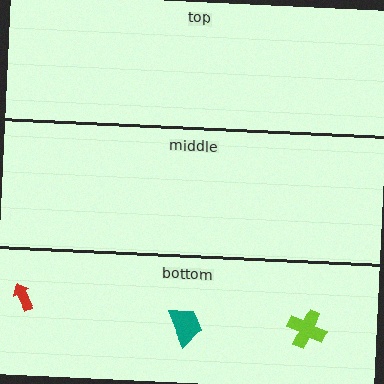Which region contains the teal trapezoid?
The bottom region.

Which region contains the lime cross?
The bottom region.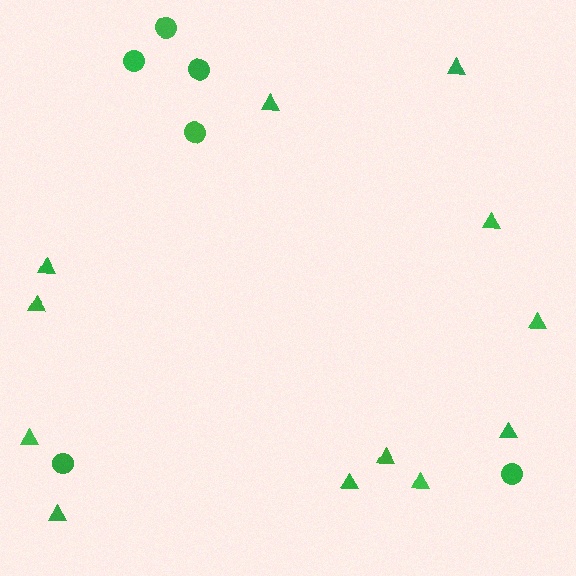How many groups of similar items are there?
There are 2 groups: one group of circles (6) and one group of triangles (12).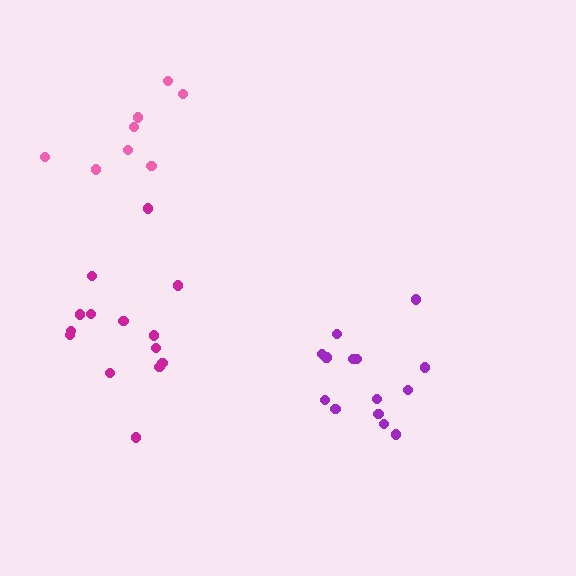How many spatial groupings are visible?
There are 3 spatial groupings.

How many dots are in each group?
Group 1: 14 dots, Group 2: 14 dots, Group 3: 8 dots (36 total).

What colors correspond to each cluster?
The clusters are colored: purple, magenta, pink.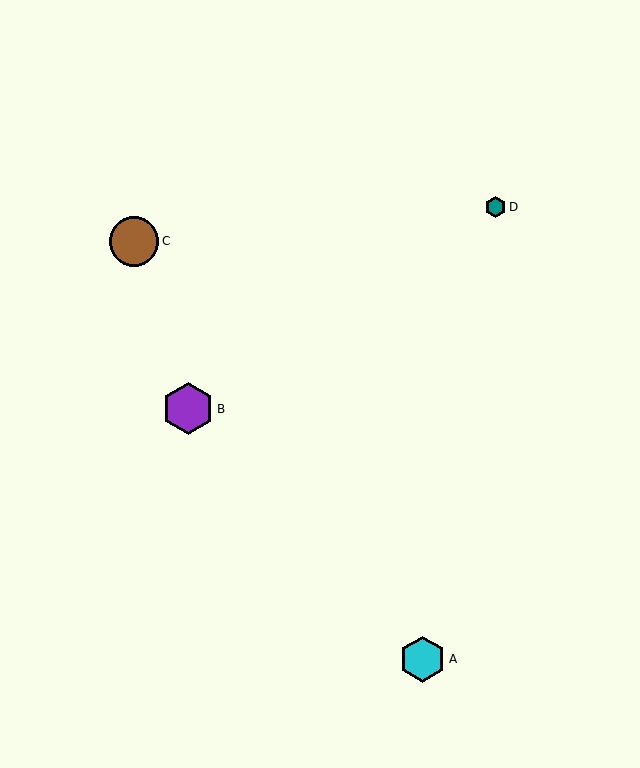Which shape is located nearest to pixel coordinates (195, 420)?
The purple hexagon (labeled B) at (188, 409) is nearest to that location.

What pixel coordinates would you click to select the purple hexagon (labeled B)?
Click at (188, 409) to select the purple hexagon B.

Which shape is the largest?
The purple hexagon (labeled B) is the largest.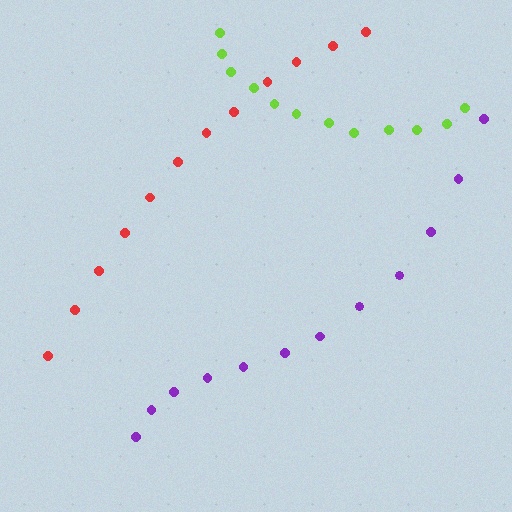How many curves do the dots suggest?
There are 3 distinct paths.